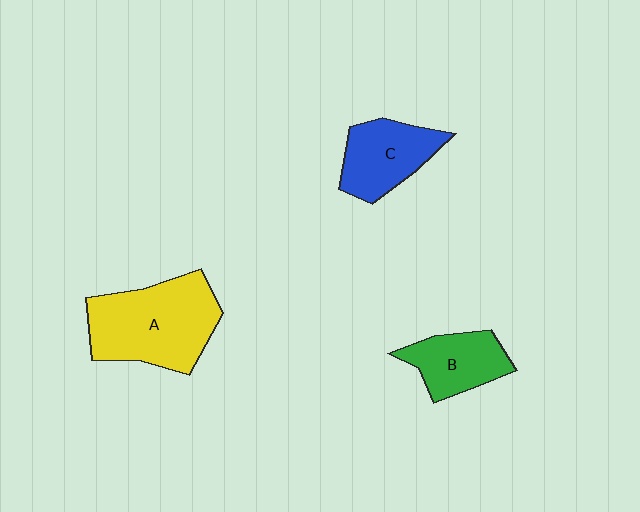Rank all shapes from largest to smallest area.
From largest to smallest: A (yellow), C (blue), B (green).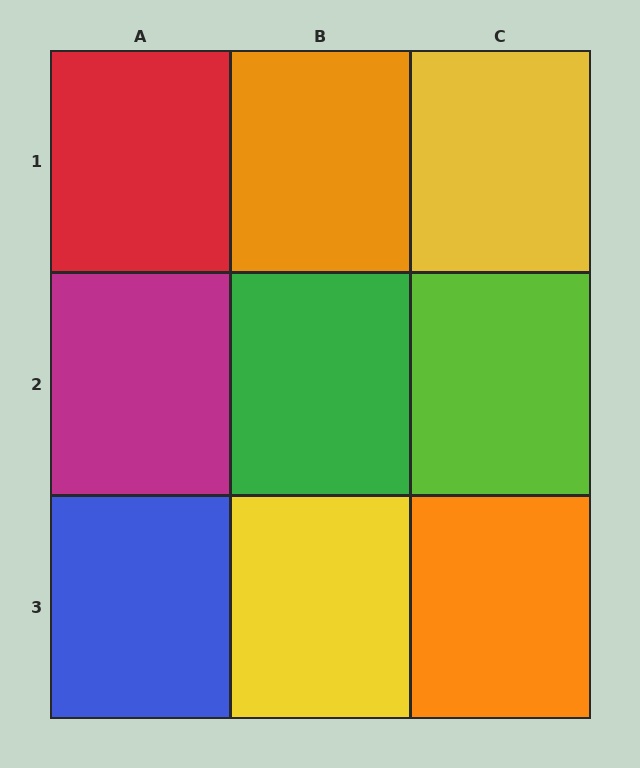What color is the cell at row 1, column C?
Yellow.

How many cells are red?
1 cell is red.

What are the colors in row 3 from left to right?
Blue, yellow, orange.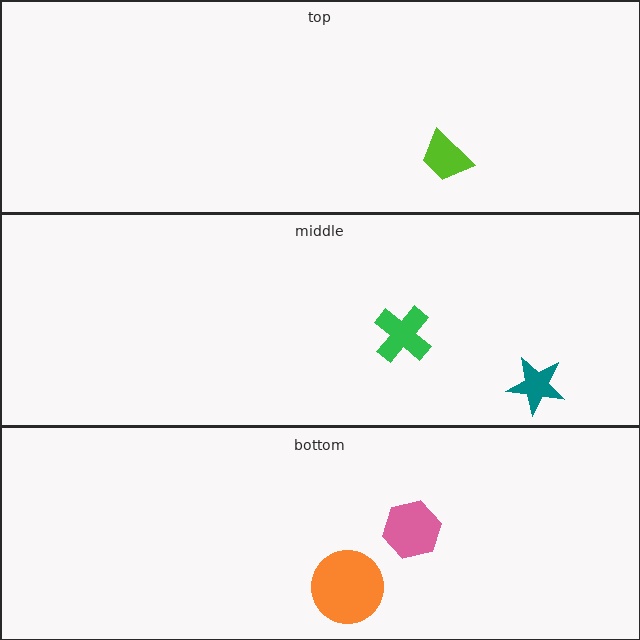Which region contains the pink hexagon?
The bottom region.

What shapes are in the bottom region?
The orange circle, the pink hexagon.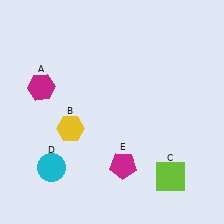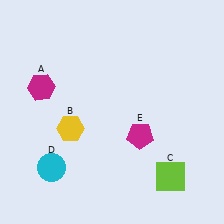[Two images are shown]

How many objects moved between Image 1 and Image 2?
1 object moved between the two images.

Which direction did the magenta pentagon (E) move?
The magenta pentagon (E) moved up.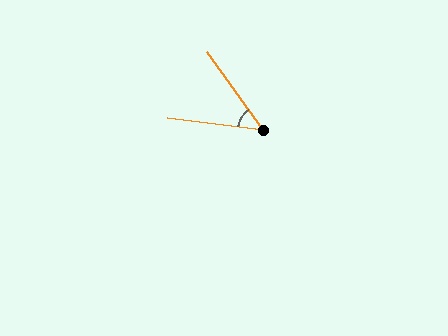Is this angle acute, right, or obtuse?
It is acute.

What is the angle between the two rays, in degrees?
Approximately 48 degrees.